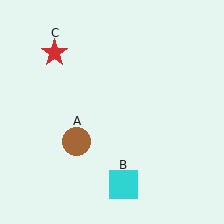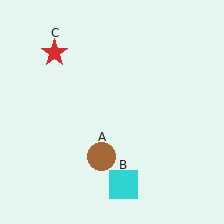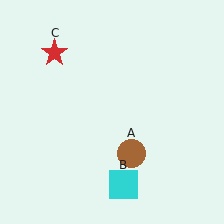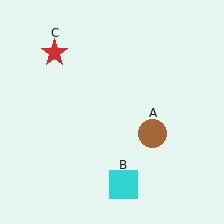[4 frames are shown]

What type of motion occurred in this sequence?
The brown circle (object A) rotated counterclockwise around the center of the scene.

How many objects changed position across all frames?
1 object changed position: brown circle (object A).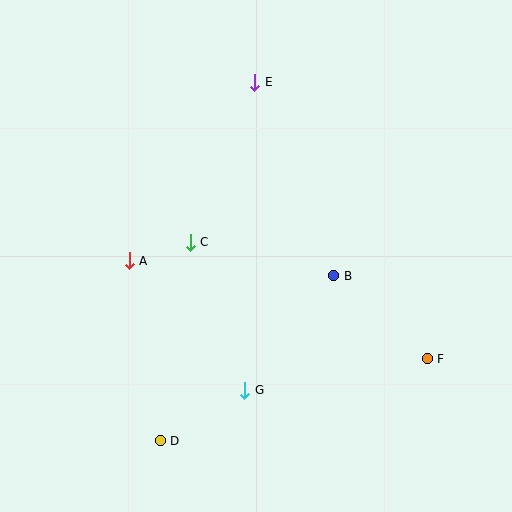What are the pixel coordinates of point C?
Point C is at (190, 242).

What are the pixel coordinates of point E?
Point E is at (255, 82).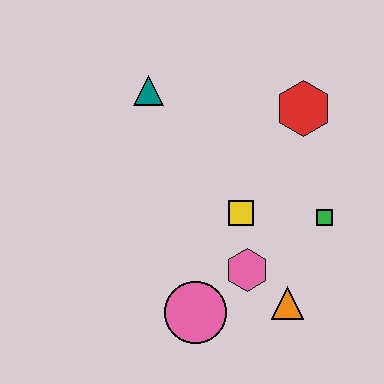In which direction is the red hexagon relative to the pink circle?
The red hexagon is above the pink circle.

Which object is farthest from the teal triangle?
The orange triangle is farthest from the teal triangle.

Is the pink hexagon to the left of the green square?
Yes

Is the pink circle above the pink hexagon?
No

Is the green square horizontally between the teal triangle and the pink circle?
No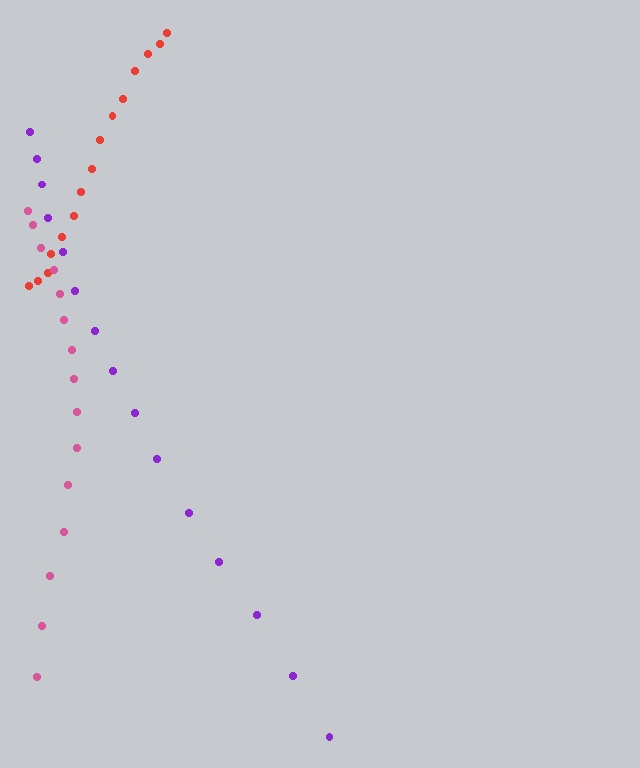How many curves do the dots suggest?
There are 3 distinct paths.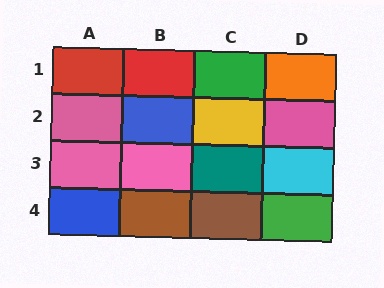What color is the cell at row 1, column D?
Orange.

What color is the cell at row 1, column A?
Red.